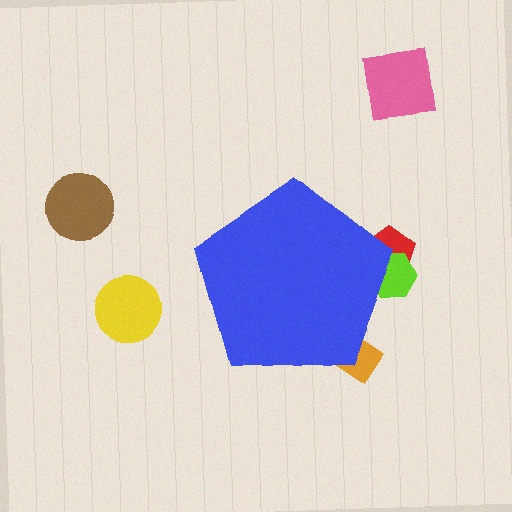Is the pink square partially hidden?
No, the pink square is fully visible.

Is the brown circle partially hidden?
No, the brown circle is fully visible.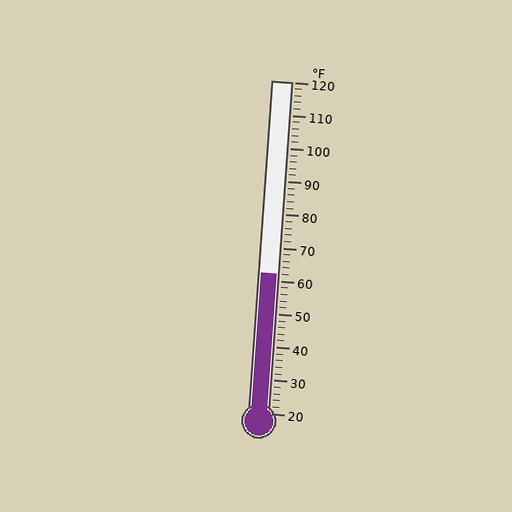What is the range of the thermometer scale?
The thermometer scale ranges from 20°F to 120°F.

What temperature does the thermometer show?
The thermometer shows approximately 62°F.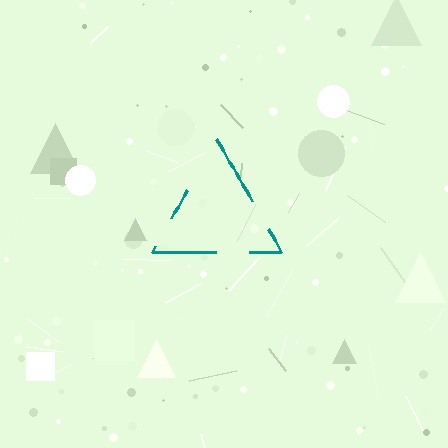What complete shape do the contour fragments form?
The contour fragments form a triangle.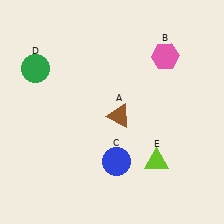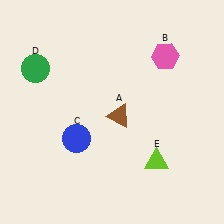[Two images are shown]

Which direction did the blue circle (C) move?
The blue circle (C) moved left.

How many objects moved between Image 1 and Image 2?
1 object moved between the two images.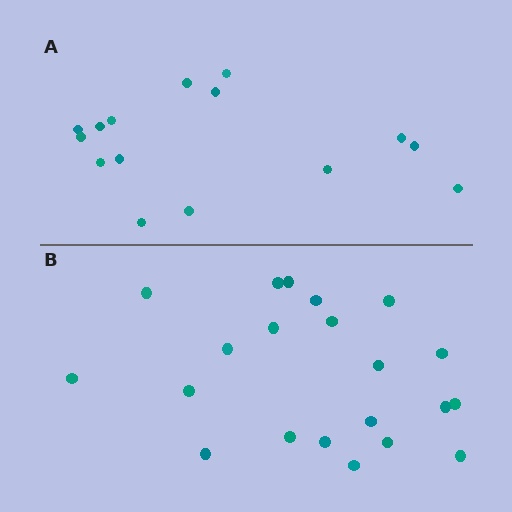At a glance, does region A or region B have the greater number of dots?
Region B (the bottom region) has more dots.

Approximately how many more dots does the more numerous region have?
Region B has about 6 more dots than region A.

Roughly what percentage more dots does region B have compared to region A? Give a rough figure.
About 40% more.